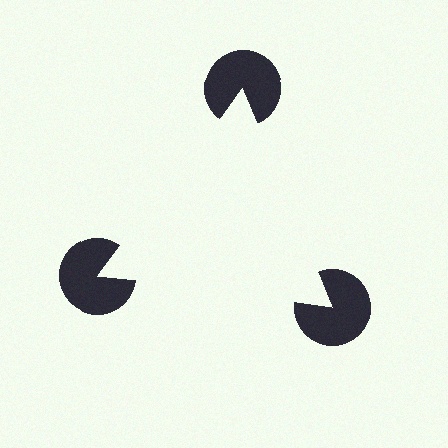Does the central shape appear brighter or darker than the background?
It typically appears slightly brighter than the background, even though no actual brightness change is drawn.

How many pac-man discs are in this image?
There are 3 — one at each vertex of the illusory triangle.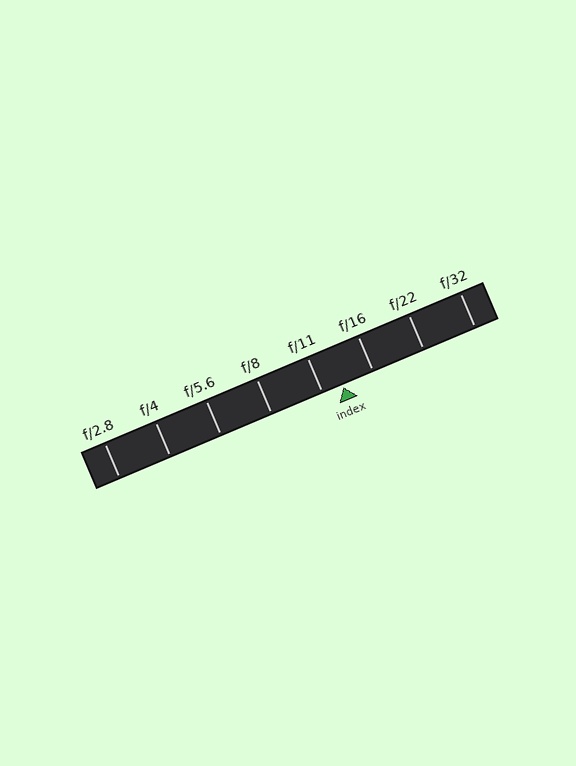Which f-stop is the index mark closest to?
The index mark is closest to f/11.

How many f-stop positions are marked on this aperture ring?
There are 8 f-stop positions marked.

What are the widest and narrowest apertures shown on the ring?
The widest aperture shown is f/2.8 and the narrowest is f/32.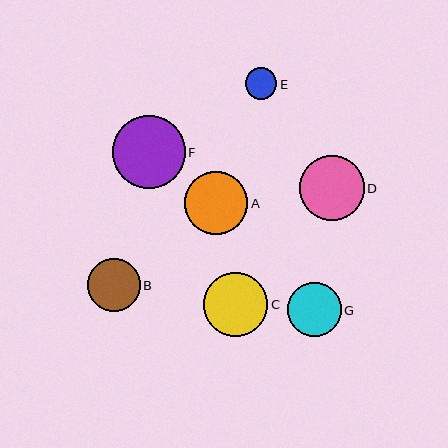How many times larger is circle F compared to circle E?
Circle F is approximately 2.3 times the size of circle E.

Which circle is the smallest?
Circle E is the smallest with a size of approximately 31 pixels.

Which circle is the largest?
Circle F is the largest with a size of approximately 73 pixels.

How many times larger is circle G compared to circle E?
Circle G is approximately 1.7 times the size of circle E.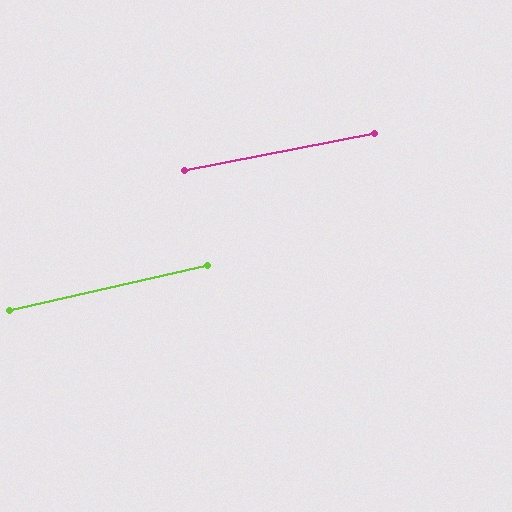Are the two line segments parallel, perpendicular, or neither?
Parallel — their directions differ by only 1.8°.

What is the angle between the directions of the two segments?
Approximately 2 degrees.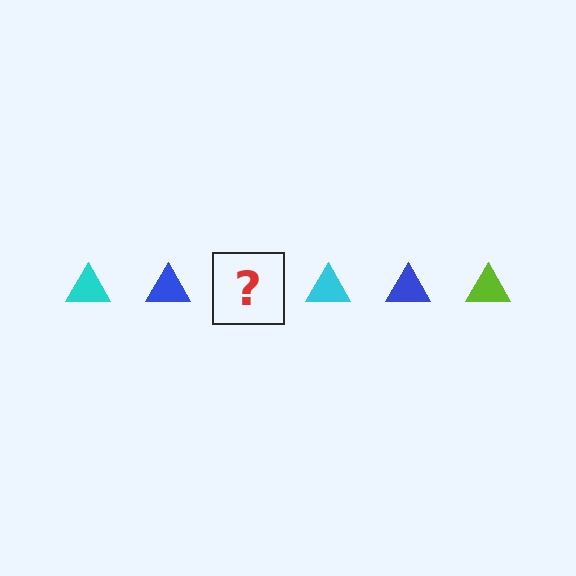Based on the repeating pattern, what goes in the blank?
The blank should be a lime triangle.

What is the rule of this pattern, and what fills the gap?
The rule is that the pattern cycles through cyan, blue, lime triangles. The gap should be filled with a lime triangle.